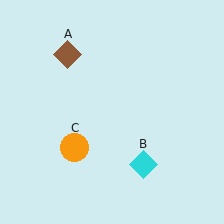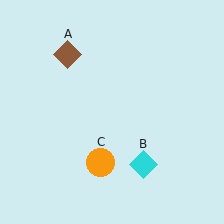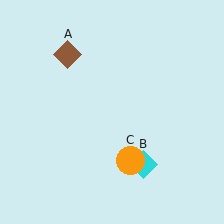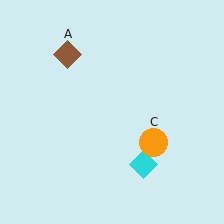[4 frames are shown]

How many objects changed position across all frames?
1 object changed position: orange circle (object C).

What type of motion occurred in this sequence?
The orange circle (object C) rotated counterclockwise around the center of the scene.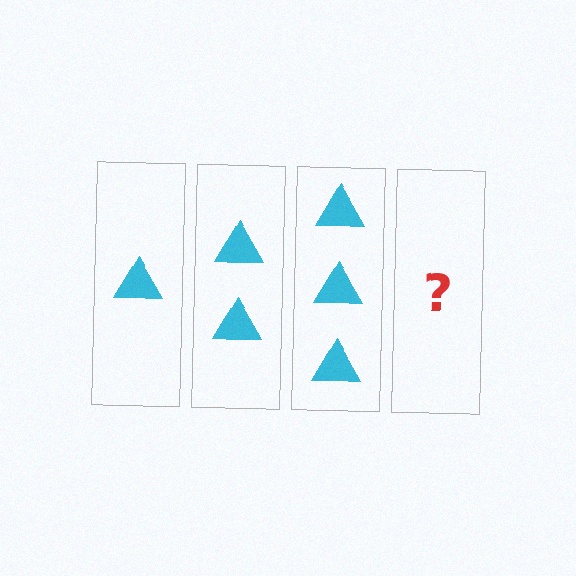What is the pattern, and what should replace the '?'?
The pattern is that each step adds one more triangle. The '?' should be 4 triangles.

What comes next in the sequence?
The next element should be 4 triangles.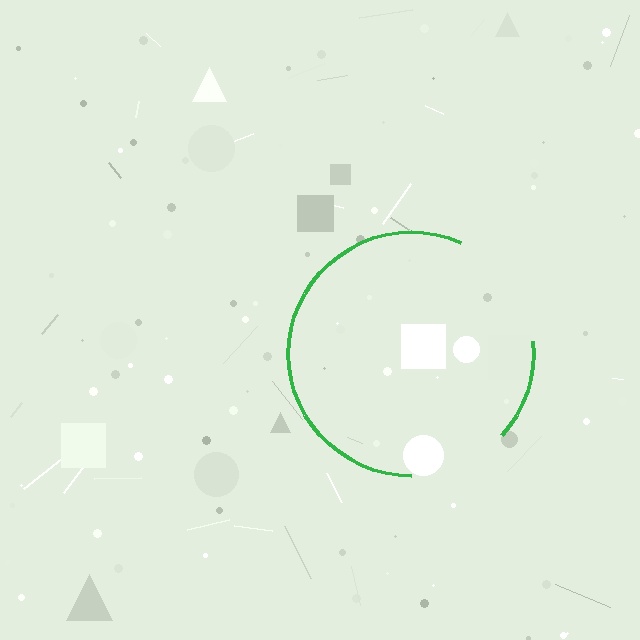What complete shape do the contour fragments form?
The contour fragments form a circle.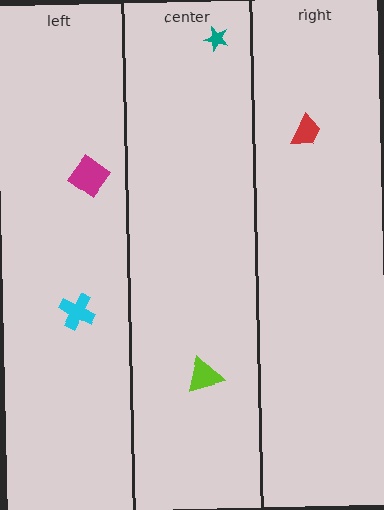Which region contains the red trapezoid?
The right region.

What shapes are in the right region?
The red trapezoid.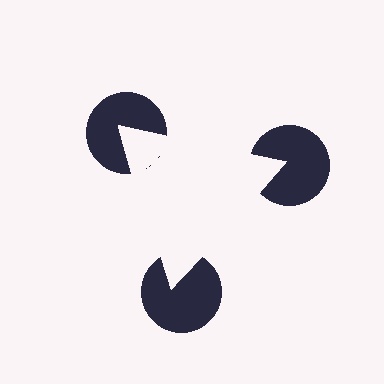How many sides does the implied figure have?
3 sides.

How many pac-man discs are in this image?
There are 3 — one at each vertex of the illusory triangle.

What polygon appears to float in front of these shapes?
An illusory triangle — its edges are inferred from the aligned wedge cuts in the pac-man discs, not physically drawn.